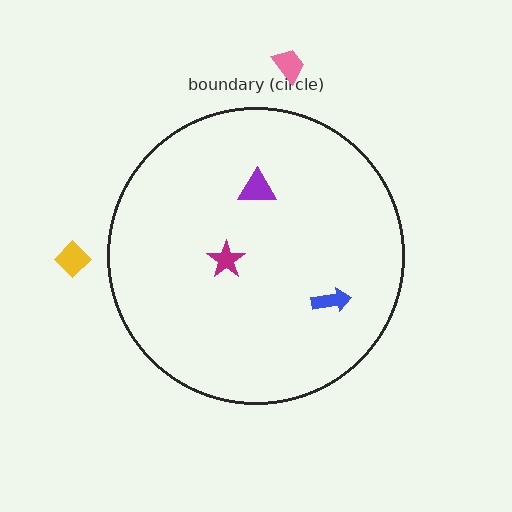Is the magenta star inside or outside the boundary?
Inside.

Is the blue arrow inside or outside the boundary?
Inside.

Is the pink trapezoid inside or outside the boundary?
Outside.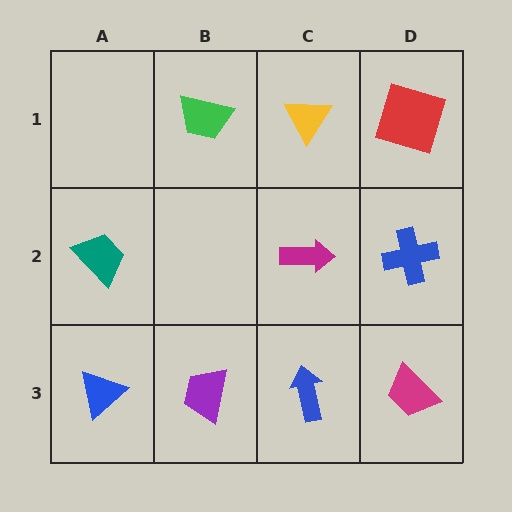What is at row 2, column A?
A teal trapezoid.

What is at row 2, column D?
A blue cross.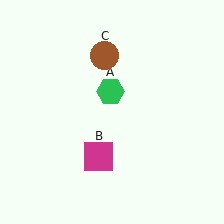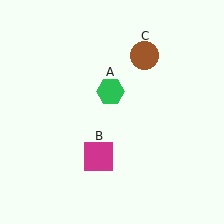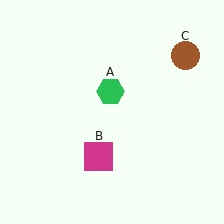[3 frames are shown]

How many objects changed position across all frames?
1 object changed position: brown circle (object C).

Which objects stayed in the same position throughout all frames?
Green hexagon (object A) and magenta square (object B) remained stationary.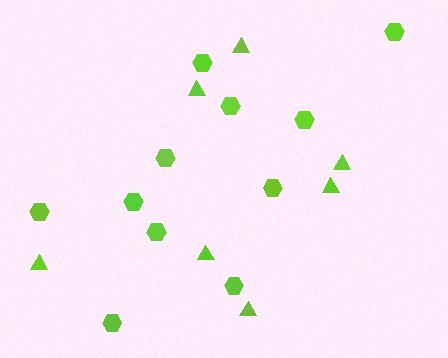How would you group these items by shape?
There are 2 groups: one group of hexagons (11) and one group of triangles (7).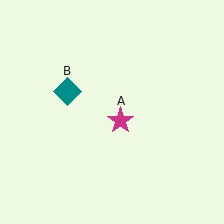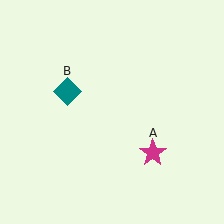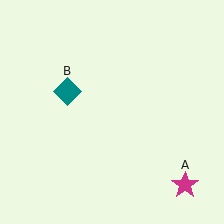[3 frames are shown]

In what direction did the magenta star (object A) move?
The magenta star (object A) moved down and to the right.